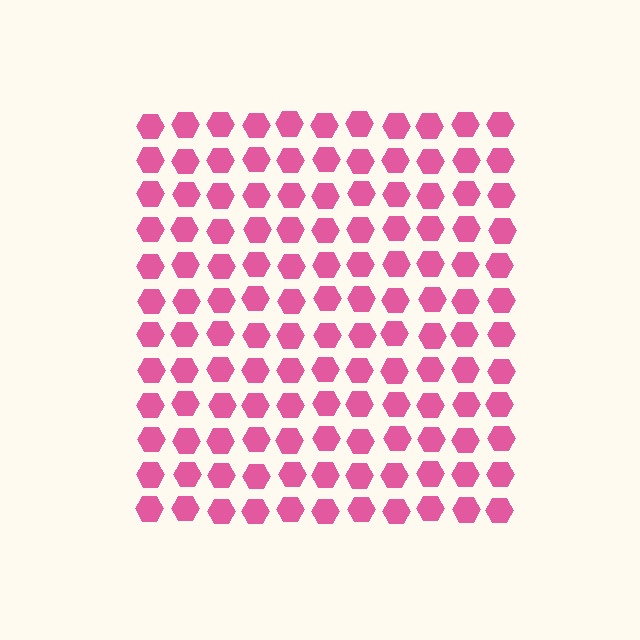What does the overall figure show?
The overall figure shows a square.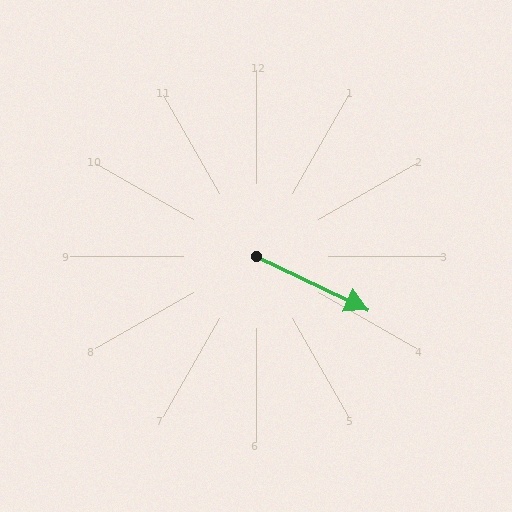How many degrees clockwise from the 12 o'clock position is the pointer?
Approximately 116 degrees.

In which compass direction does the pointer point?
Southeast.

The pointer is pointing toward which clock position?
Roughly 4 o'clock.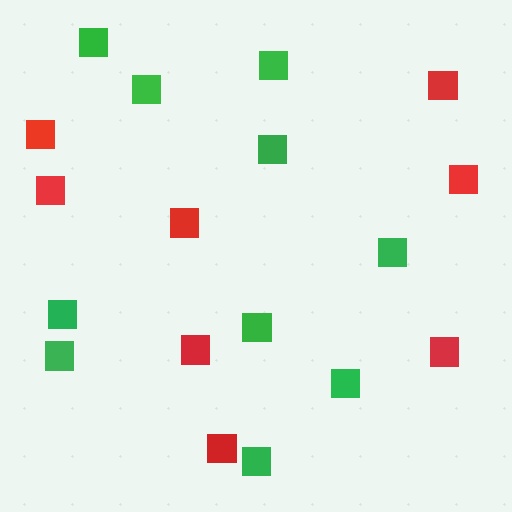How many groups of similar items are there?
There are 2 groups: one group of green squares (10) and one group of red squares (8).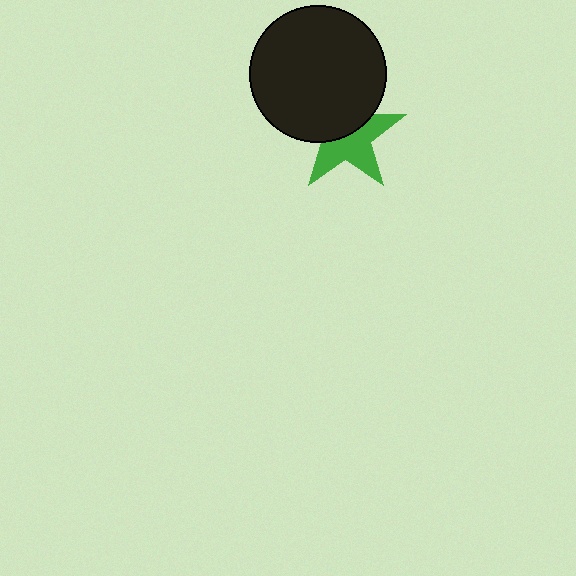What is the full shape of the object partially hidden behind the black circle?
The partially hidden object is a green star.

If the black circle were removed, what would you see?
You would see the complete green star.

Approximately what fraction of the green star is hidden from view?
Roughly 46% of the green star is hidden behind the black circle.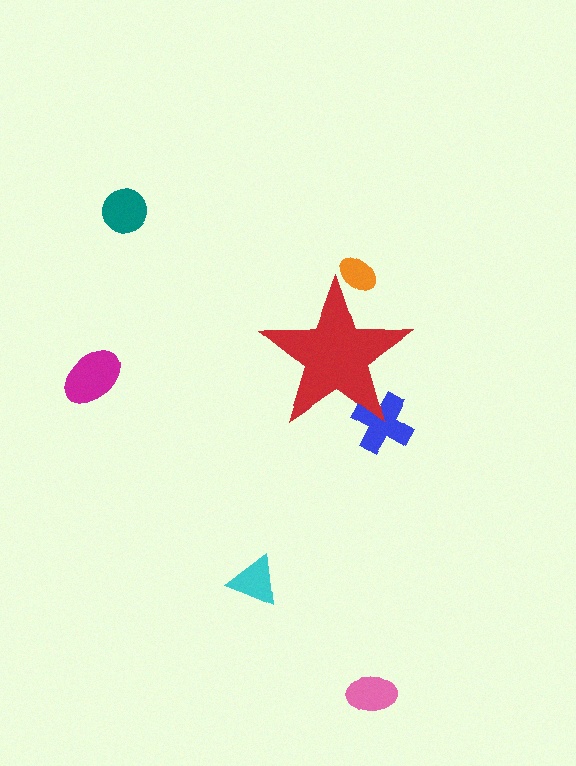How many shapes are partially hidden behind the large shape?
2 shapes are partially hidden.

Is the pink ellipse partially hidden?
No, the pink ellipse is fully visible.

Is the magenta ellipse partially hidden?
No, the magenta ellipse is fully visible.